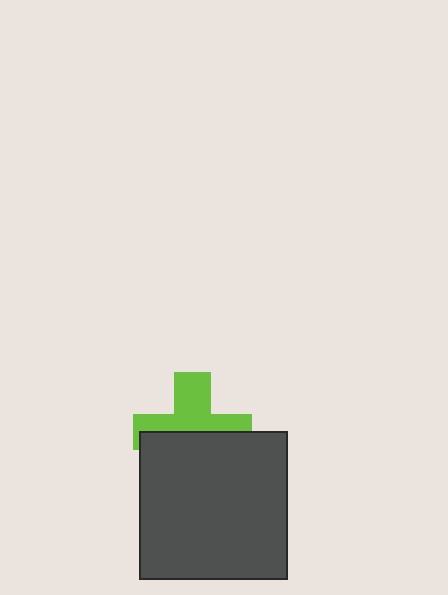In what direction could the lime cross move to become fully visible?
The lime cross could move up. That would shift it out from behind the dark gray square entirely.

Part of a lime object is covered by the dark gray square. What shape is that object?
It is a cross.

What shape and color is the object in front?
The object in front is a dark gray square.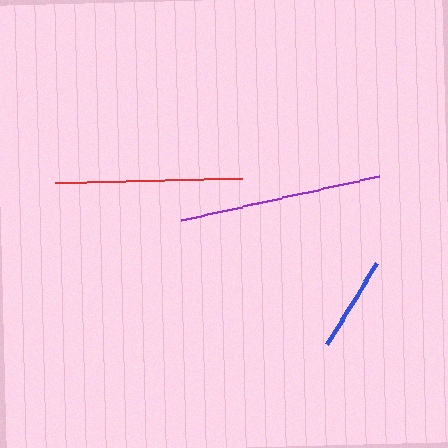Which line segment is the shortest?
The blue line is the shortest at approximately 95 pixels.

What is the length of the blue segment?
The blue segment is approximately 95 pixels long.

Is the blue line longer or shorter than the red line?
The red line is longer than the blue line.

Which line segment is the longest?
The purple line is the longest at approximately 203 pixels.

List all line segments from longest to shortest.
From longest to shortest: purple, red, blue.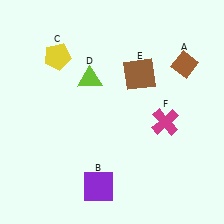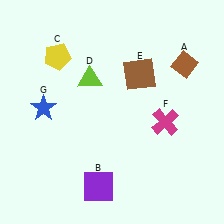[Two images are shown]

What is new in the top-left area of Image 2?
A blue star (G) was added in the top-left area of Image 2.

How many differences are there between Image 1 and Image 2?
There is 1 difference between the two images.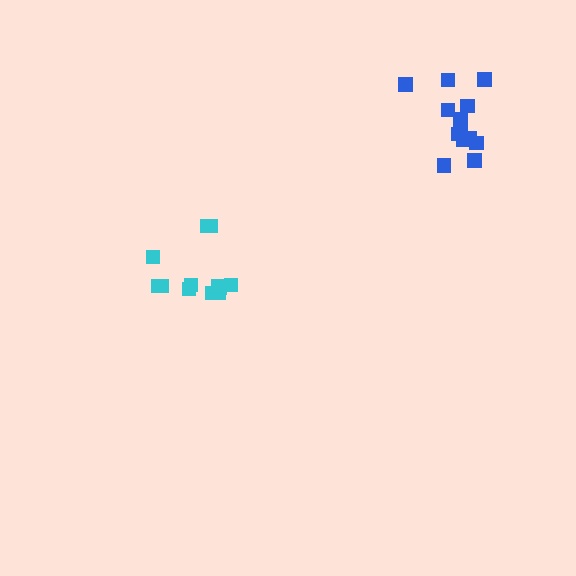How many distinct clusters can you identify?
There are 2 distinct clusters.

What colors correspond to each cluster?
The clusters are colored: cyan, blue.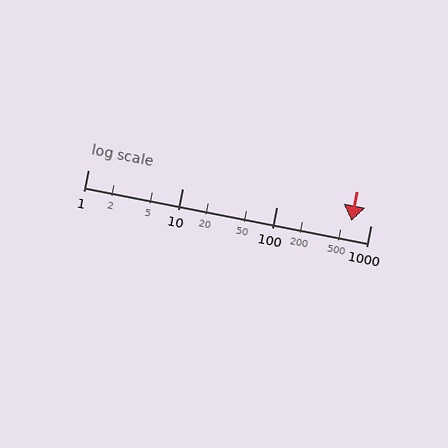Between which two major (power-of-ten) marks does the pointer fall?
The pointer is between 100 and 1000.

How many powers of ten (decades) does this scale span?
The scale spans 3 decades, from 1 to 1000.